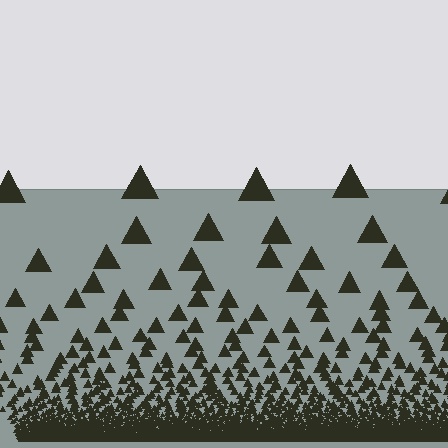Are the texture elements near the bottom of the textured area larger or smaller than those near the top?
Smaller. The gradient is inverted — elements near the bottom are smaller and denser.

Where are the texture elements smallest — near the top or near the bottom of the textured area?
Near the bottom.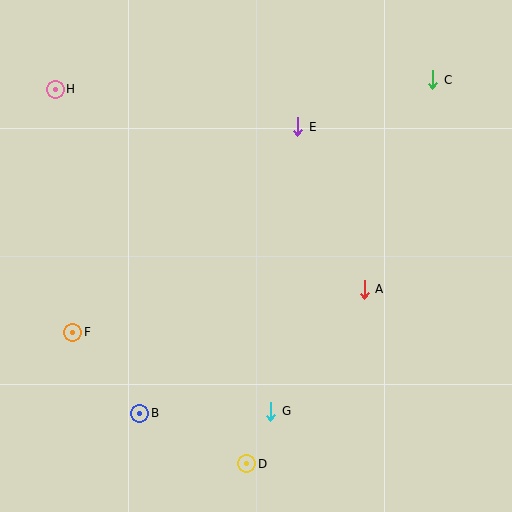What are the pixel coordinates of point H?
Point H is at (55, 89).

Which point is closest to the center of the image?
Point A at (364, 289) is closest to the center.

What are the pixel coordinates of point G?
Point G is at (271, 411).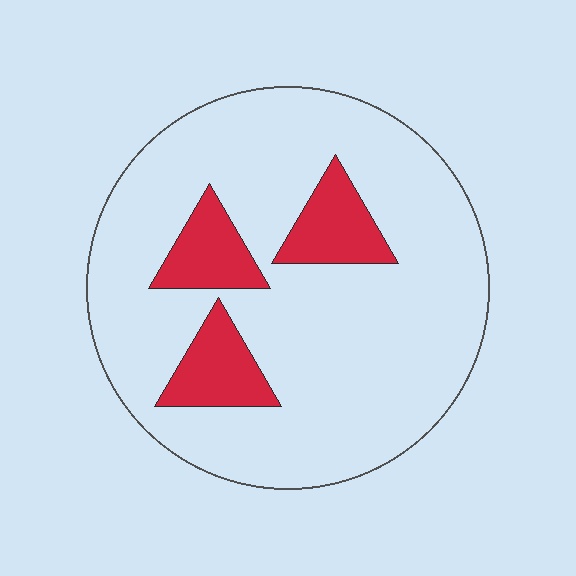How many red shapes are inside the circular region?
3.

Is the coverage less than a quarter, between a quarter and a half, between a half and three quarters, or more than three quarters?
Less than a quarter.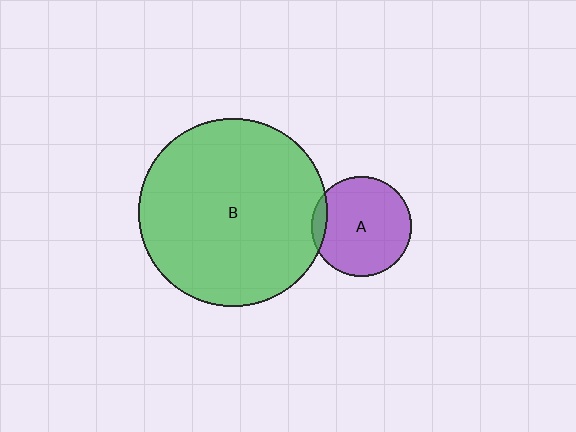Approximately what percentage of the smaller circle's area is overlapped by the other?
Approximately 10%.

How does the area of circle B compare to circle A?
Approximately 3.6 times.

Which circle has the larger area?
Circle B (green).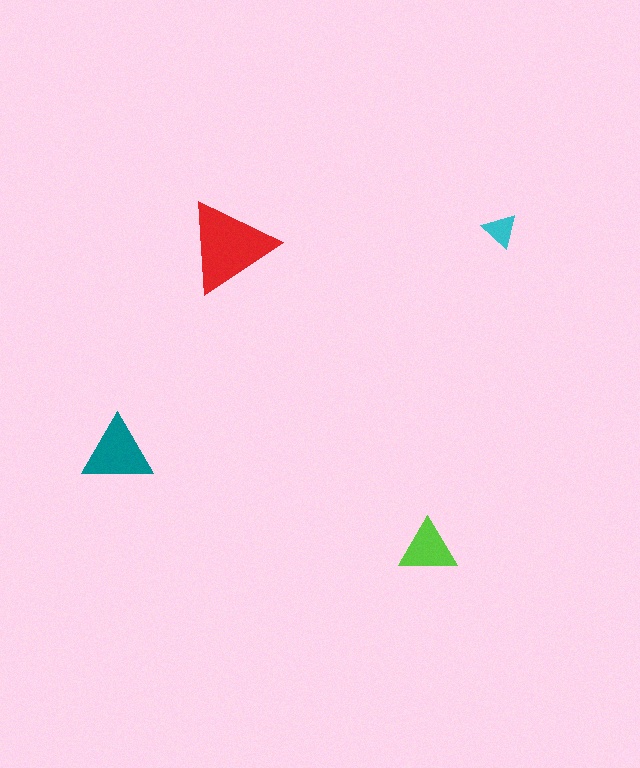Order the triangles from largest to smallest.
the red one, the teal one, the lime one, the cyan one.